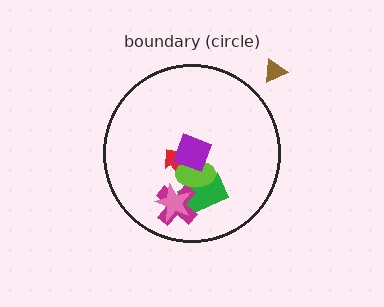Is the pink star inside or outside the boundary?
Inside.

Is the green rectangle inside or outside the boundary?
Inside.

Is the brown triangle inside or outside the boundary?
Outside.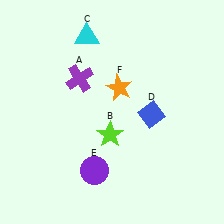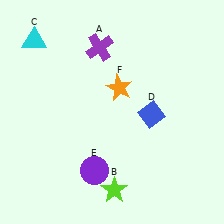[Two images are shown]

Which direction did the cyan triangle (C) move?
The cyan triangle (C) moved left.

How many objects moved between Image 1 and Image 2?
3 objects moved between the two images.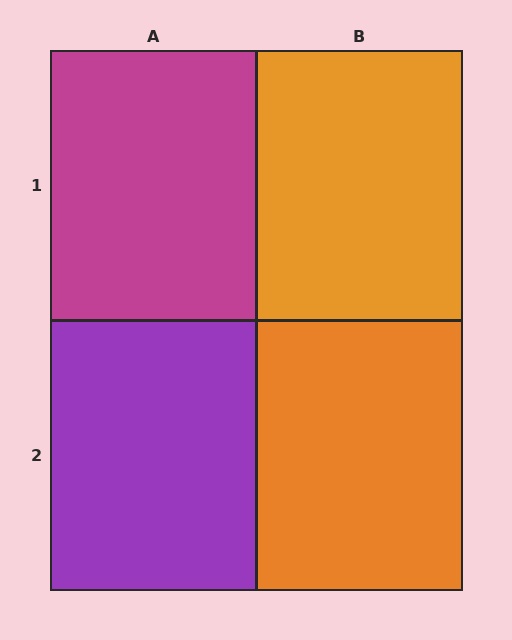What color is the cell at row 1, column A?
Magenta.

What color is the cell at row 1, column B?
Orange.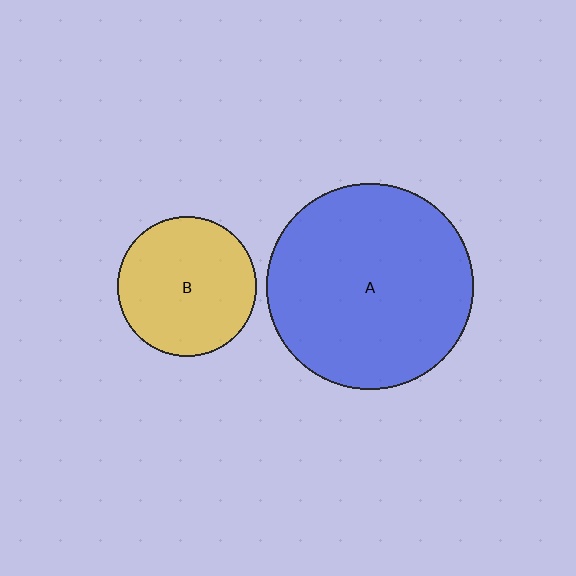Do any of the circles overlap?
No, none of the circles overlap.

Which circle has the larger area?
Circle A (blue).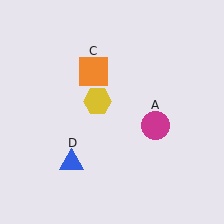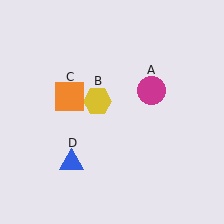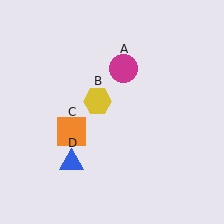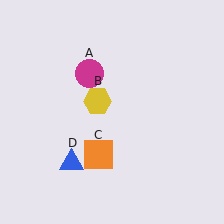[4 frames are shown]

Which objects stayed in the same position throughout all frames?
Yellow hexagon (object B) and blue triangle (object D) remained stationary.